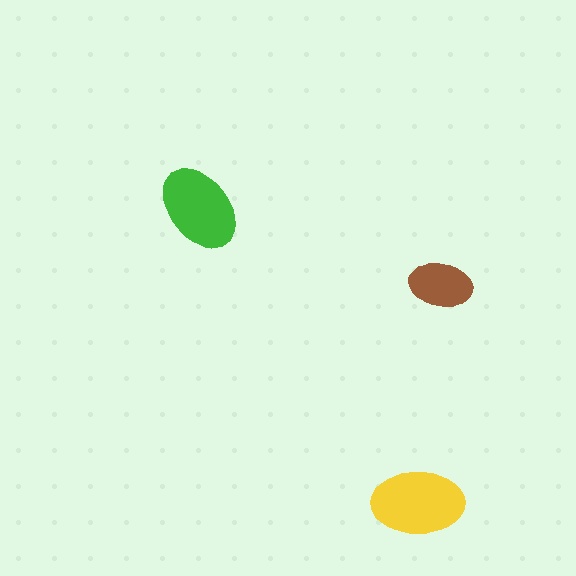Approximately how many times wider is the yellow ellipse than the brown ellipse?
About 1.5 times wider.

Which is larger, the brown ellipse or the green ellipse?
The green one.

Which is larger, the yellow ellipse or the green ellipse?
The yellow one.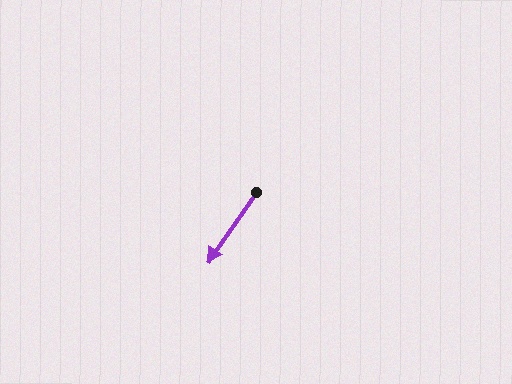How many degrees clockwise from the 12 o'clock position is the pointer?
Approximately 215 degrees.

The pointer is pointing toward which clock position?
Roughly 7 o'clock.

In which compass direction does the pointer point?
Southwest.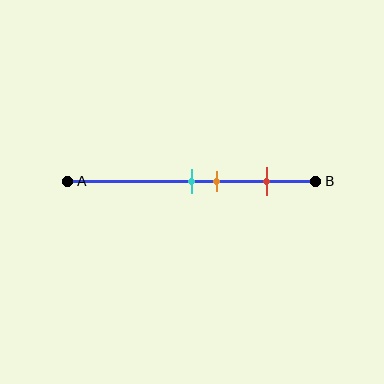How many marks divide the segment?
There are 3 marks dividing the segment.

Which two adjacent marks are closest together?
The cyan and orange marks are the closest adjacent pair.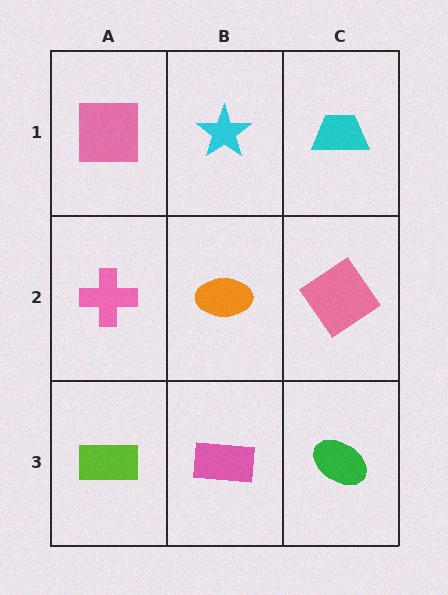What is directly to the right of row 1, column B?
A cyan trapezoid.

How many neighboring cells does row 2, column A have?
3.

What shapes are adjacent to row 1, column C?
A pink diamond (row 2, column C), a cyan star (row 1, column B).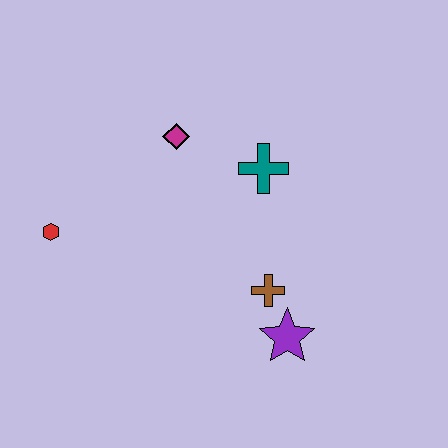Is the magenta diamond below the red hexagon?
No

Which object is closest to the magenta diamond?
The teal cross is closest to the magenta diamond.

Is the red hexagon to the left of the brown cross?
Yes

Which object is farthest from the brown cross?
The red hexagon is farthest from the brown cross.